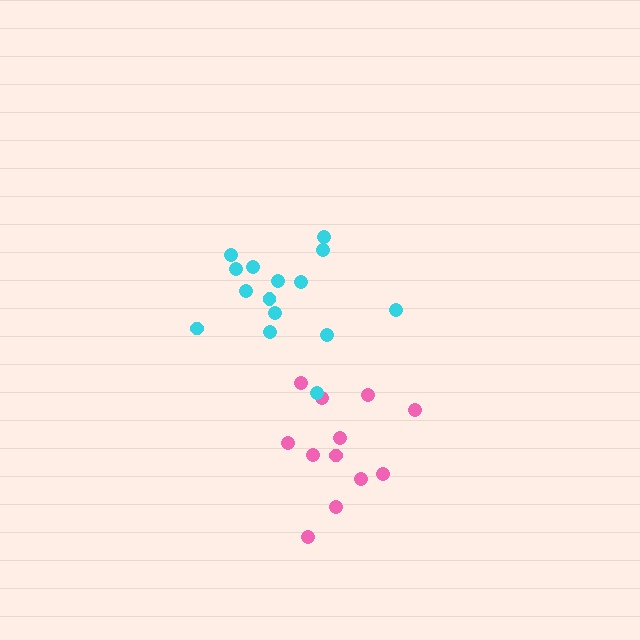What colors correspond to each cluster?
The clusters are colored: pink, cyan.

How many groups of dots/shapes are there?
There are 2 groups.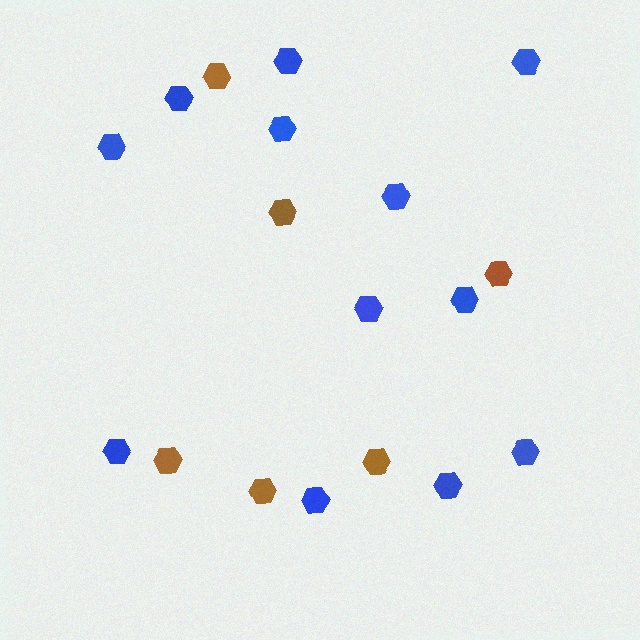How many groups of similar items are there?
There are 2 groups: one group of blue hexagons (12) and one group of brown hexagons (6).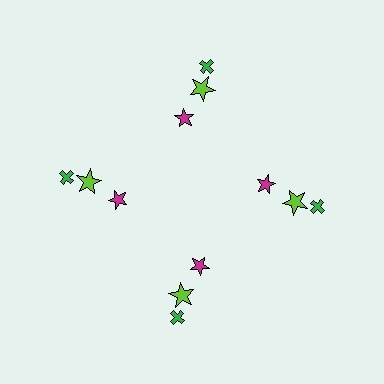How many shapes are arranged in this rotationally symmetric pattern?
There are 12 shapes, arranged in 4 groups of 3.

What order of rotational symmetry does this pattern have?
This pattern has 4-fold rotational symmetry.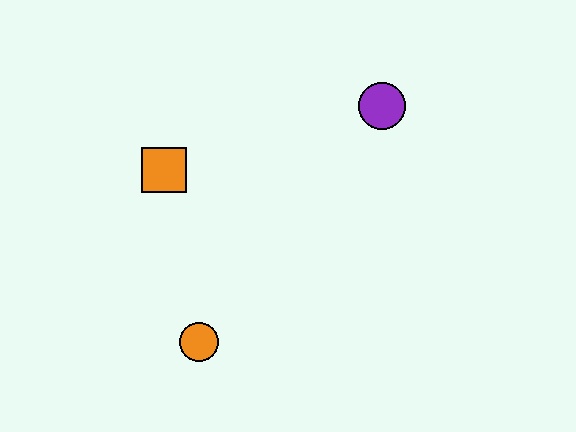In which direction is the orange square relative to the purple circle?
The orange square is to the left of the purple circle.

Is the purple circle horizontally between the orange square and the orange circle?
No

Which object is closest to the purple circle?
The orange square is closest to the purple circle.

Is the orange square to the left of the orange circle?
Yes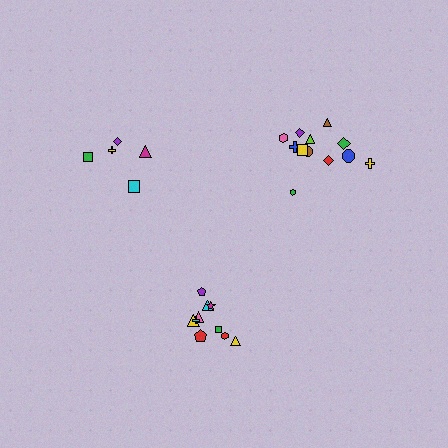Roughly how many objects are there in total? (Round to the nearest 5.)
Roughly 25 objects in total.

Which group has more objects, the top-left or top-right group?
The top-right group.